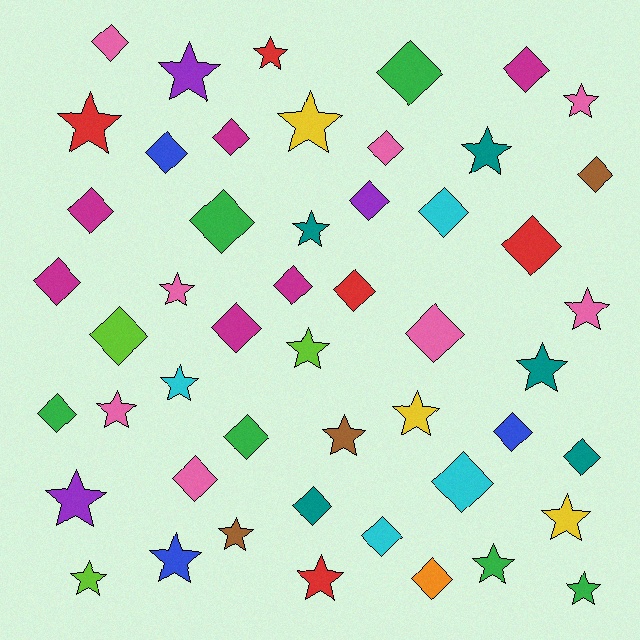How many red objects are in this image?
There are 5 red objects.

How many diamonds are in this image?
There are 27 diamonds.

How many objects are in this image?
There are 50 objects.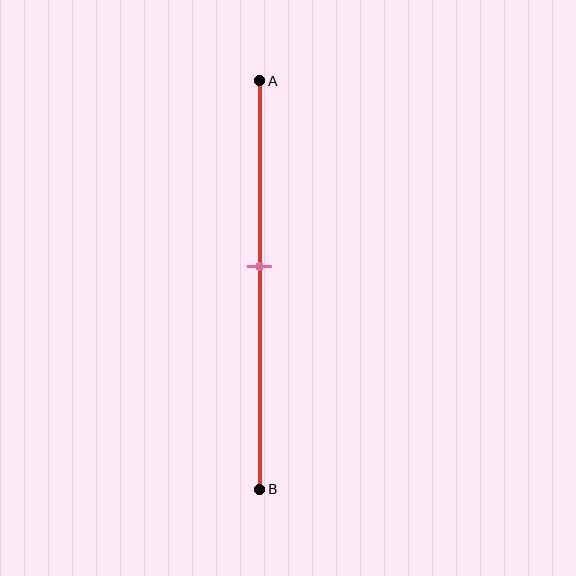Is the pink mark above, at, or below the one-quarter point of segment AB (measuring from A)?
The pink mark is below the one-quarter point of segment AB.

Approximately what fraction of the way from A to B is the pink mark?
The pink mark is approximately 45% of the way from A to B.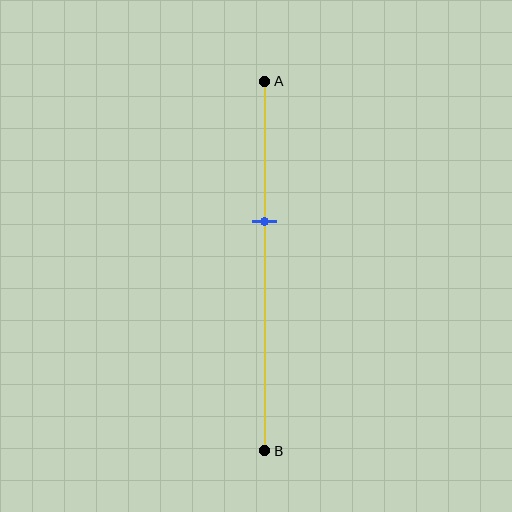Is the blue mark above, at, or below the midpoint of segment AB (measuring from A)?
The blue mark is above the midpoint of segment AB.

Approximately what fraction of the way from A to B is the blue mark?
The blue mark is approximately 40% of the way from A to B.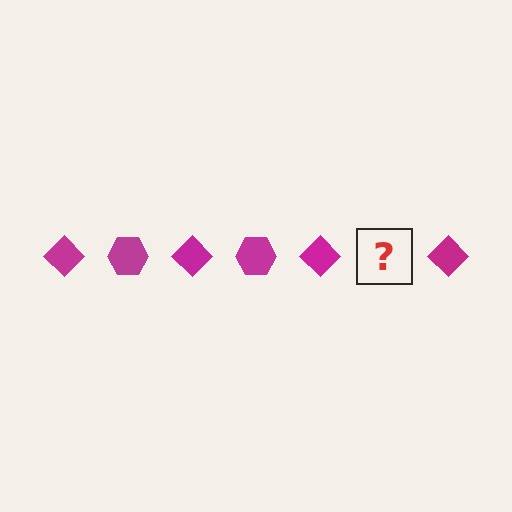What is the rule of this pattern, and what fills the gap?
The rule is that the pattern cycles through diamond, hexagon shapes in magenta. The gap should be filled with a magenta hexagon.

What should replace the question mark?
The question mark should be replaced with a magenta hexagon.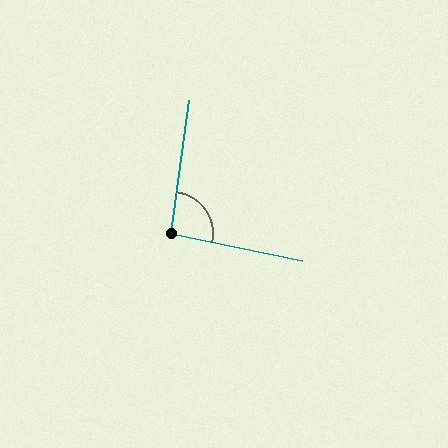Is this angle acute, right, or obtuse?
It is approximately a right angle.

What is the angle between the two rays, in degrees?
Approximately 94 degrees.